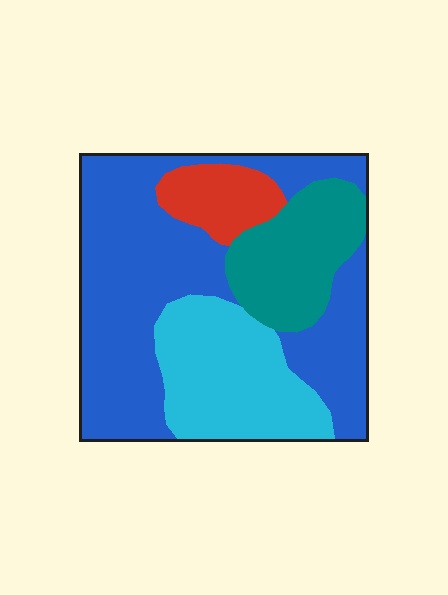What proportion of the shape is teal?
Teal covers 17% of the shape.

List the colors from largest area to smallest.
From largest to smallest: blue, cyan, teal, red.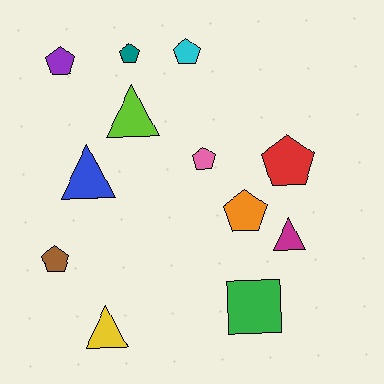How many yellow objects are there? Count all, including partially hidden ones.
There is 1 yellow object.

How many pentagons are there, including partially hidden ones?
There are 7 pentagons.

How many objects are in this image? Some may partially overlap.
There are 12 objects.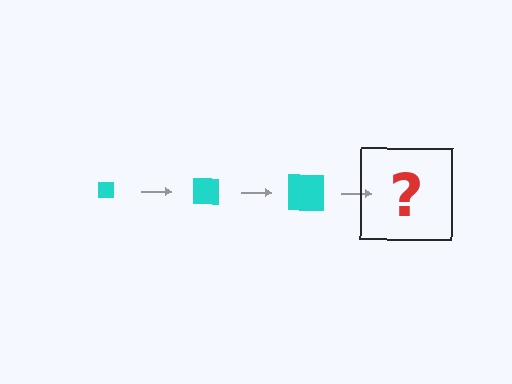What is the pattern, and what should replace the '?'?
The pattern is that the square gets progressively larger each step. The '?' should be a cyan square, larger than the previous one.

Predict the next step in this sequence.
The next step is a cyan square, larger than the previous one.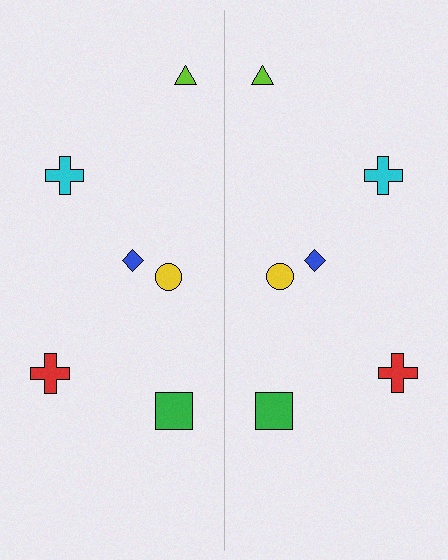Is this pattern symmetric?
Yes, this pattern has bilateral (reflection) symmetry.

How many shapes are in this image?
There are 12 shapes in this image.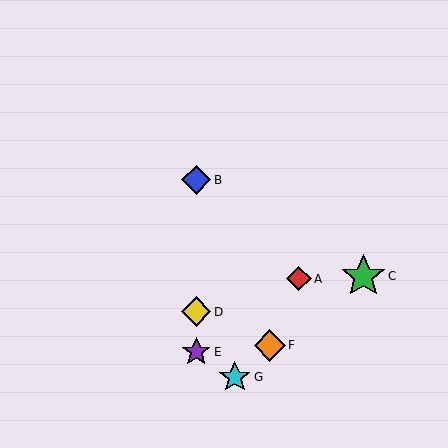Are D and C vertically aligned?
No, D is at x≈196 and C is at x≈363.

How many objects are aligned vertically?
3 objects (B, D, E) are aligned vertically.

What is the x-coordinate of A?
Object A is at x≈299.